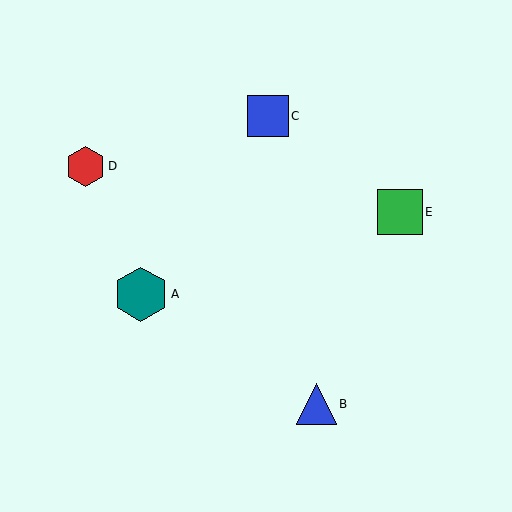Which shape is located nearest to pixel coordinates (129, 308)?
The teal hexagon (labeled A) at (141, 294) is nearest to that location.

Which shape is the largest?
The teal hexagon (labeled A) is the largest.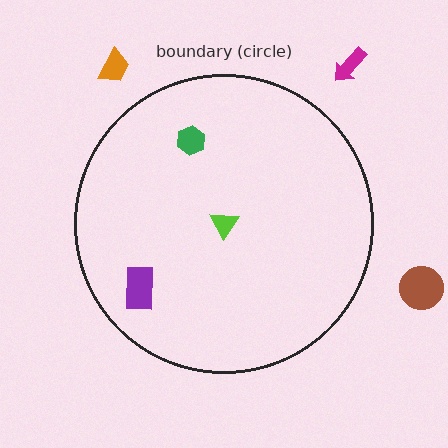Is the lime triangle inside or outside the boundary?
Inside.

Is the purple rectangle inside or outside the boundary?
Inside.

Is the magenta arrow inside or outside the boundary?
Outside.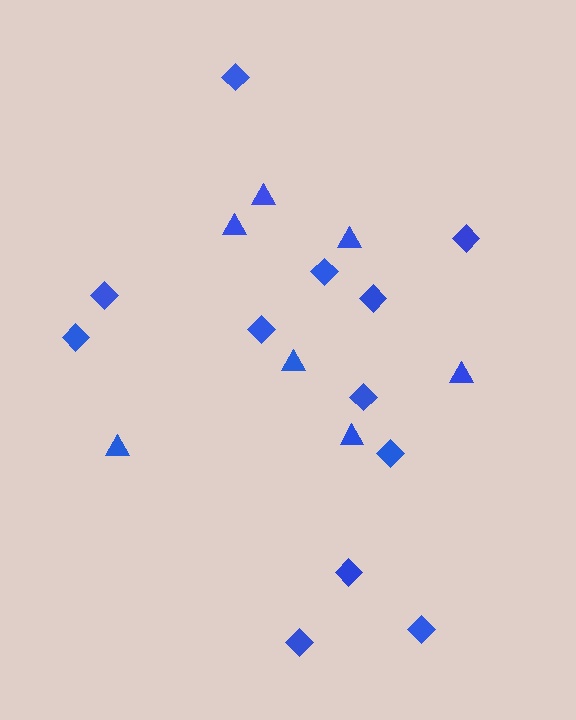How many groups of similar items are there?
There are 2 groups: one group of diamonds (12) and one group of triangles (7).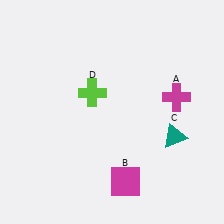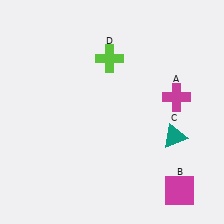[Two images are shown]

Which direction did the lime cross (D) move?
The lime cross (D) moved up.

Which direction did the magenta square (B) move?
The magenta square (B) moved right.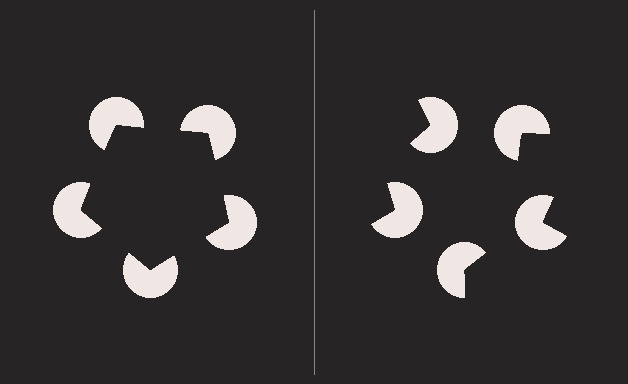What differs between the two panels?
The pac-man discs are positioned identically on both sides; only the wedge orientations differ. On the left they align to a pentagon; on the right they are misaligned.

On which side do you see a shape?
An illusory pentagon appears on the left side. On the right side the wedge cuts are rotated, so no coherent shape forms.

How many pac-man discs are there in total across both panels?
10 — 5 on each side.